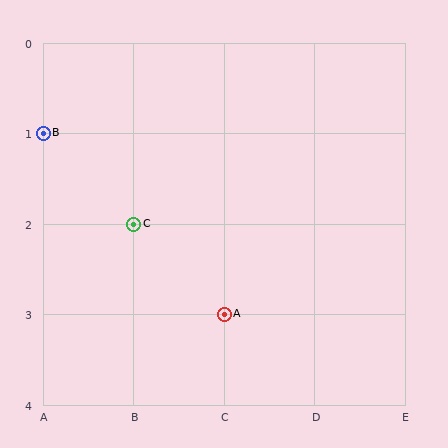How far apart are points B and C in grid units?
Points B and C are 1 column and 1 row apart (about 1.4 grid units diagonally).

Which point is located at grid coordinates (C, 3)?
Point A is at (C, 3).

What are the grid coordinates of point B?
Point B is at grid coordinates (A, 1).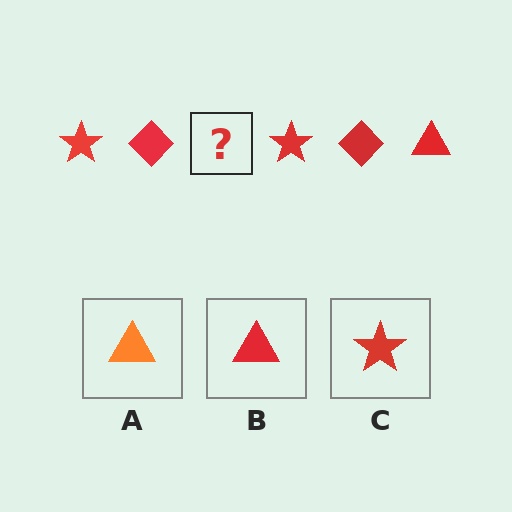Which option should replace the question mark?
Option B.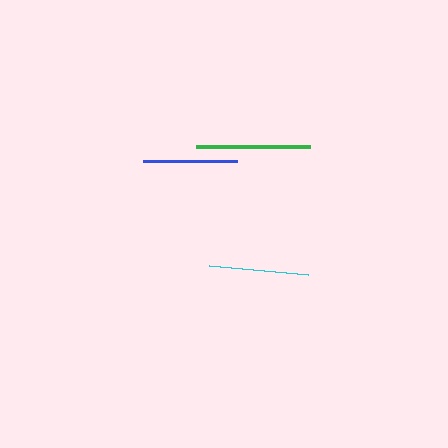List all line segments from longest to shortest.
From longest to shortest: green, cyan, blue.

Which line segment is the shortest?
The blue line is the shortest at approximately 93 pixels.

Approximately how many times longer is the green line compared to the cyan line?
The green line is approximately 1.1 times the length of the cyan line.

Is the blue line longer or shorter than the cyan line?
The cyan line is longer than the blue line.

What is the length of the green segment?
The green segment is approximately 114 pixels long.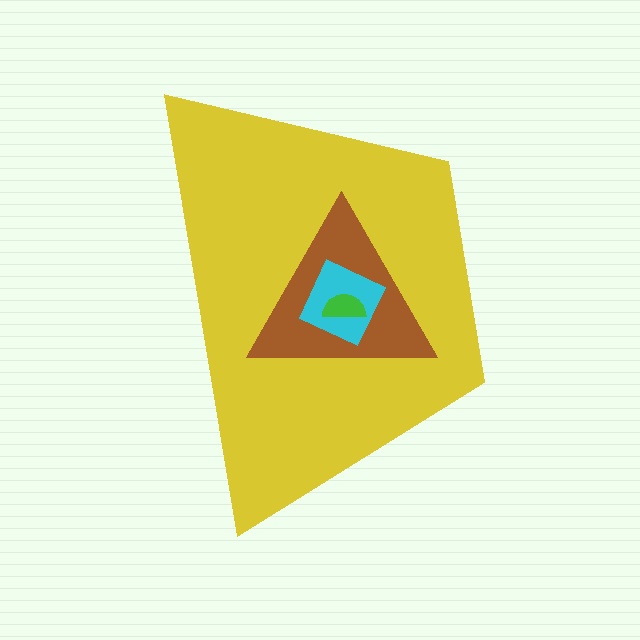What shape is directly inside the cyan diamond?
The green semicircle.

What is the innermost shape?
The green semicircle.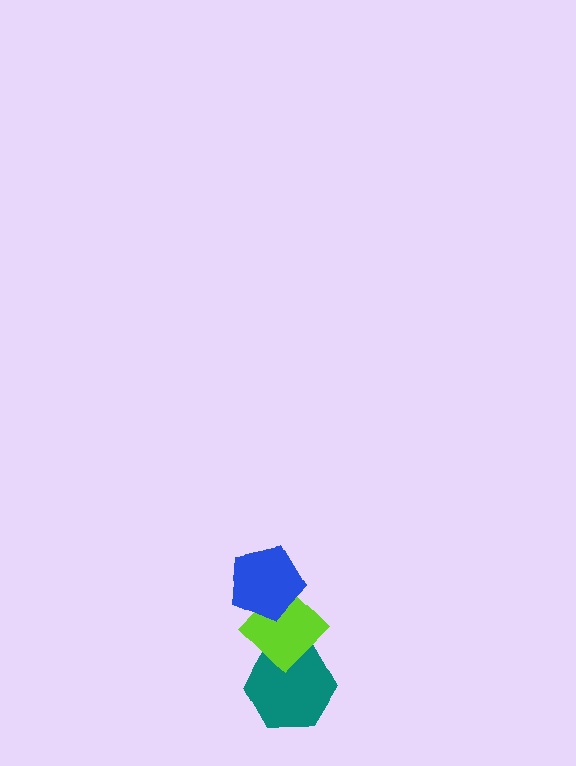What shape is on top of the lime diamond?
The blue pentagon is on top of the lime diamond.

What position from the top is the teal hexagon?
The teal hexagon is 3rd from the top.